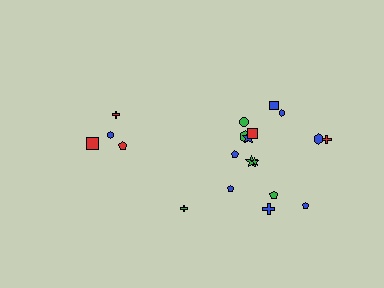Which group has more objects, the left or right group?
The right group.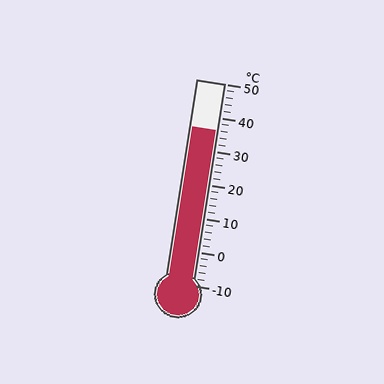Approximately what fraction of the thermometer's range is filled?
The thermometer is filled to approximately 75% of its range.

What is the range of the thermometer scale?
The thermometer scale ranges from -10°C to 50°C.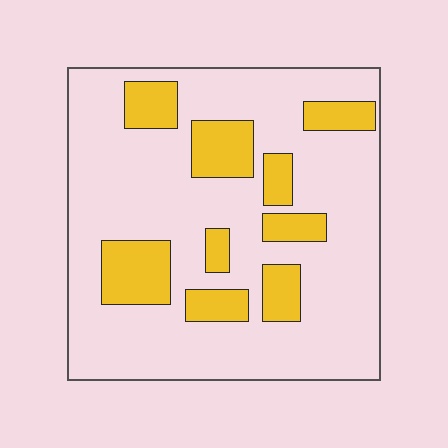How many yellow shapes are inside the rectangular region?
9.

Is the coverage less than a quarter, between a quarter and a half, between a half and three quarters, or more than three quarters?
Less than a quarter.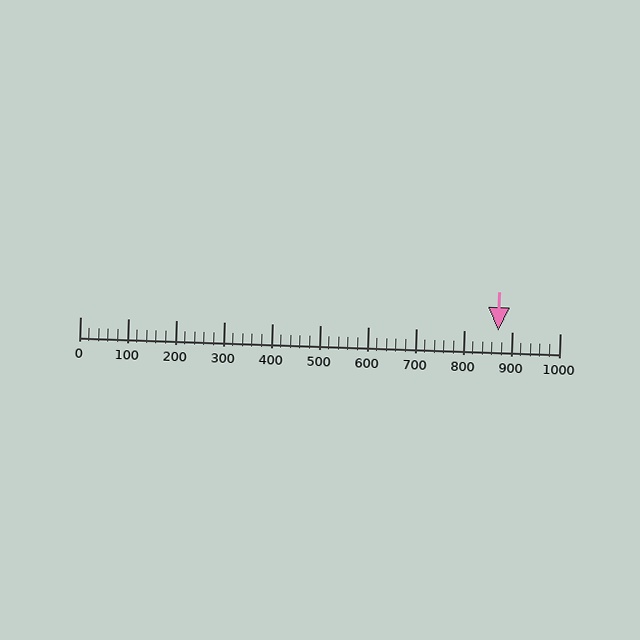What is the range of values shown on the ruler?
The ruler shows values from 0 to 1000.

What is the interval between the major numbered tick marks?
The major tick marks are spaced 100 units apart.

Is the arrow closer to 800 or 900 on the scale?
The arrow is closer to 900.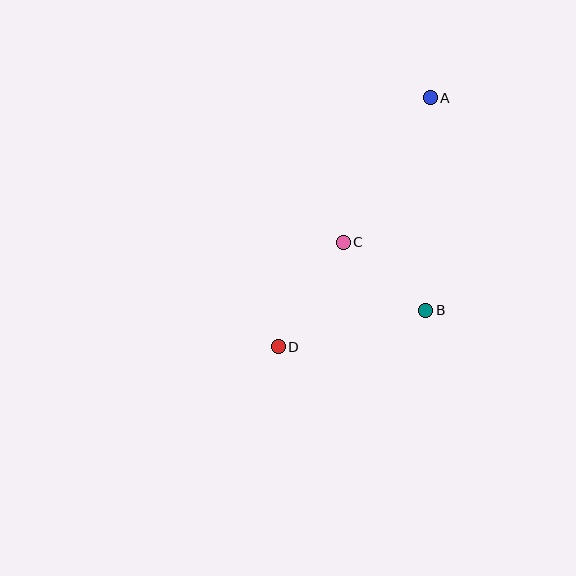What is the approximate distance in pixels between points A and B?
The distance between A and B is approximately 212 pixels.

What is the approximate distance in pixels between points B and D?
The distance between B and D is approximately 152 pixels.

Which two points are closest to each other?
Points B and C are closest to each other.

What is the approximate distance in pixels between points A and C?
The distance between A and C is approximately 168 pixels.